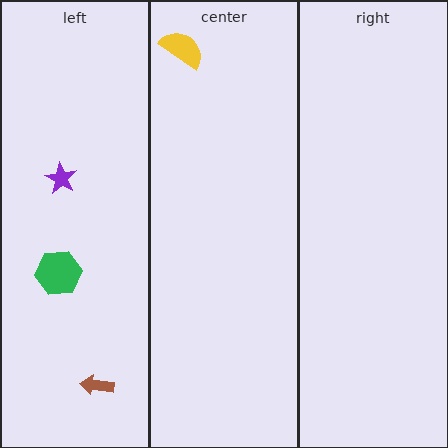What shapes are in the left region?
The brown arrow, the purple star, the green hexagon.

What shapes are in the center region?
The yellow semicircle.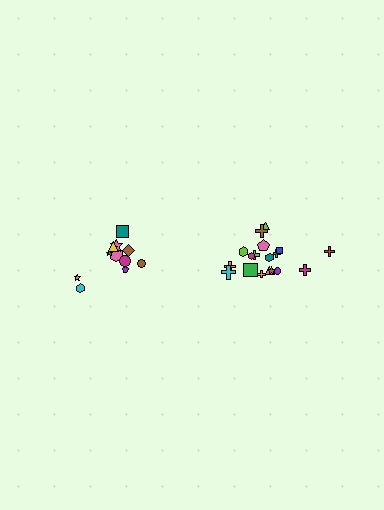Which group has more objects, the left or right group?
The right group.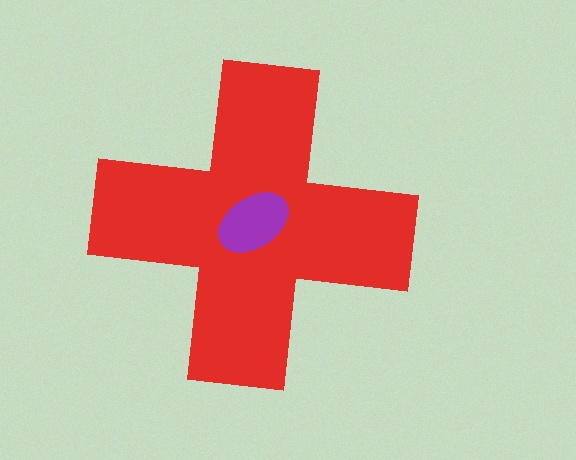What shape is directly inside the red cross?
The purple ellipse.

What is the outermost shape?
The red cross.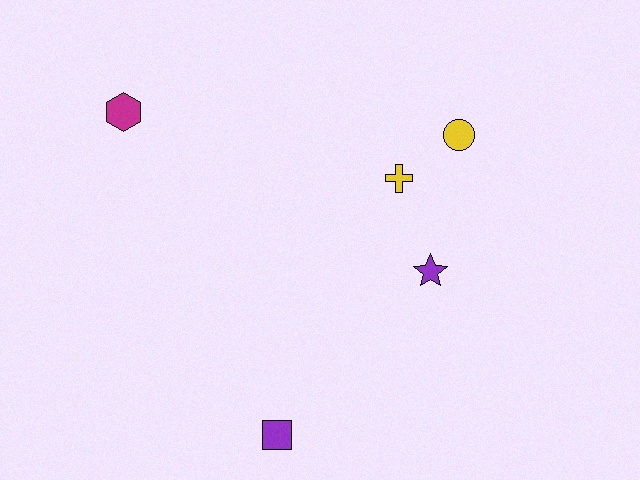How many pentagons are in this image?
There are no pentagons.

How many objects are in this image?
There are 5 objects.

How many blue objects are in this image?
There are no blue objects.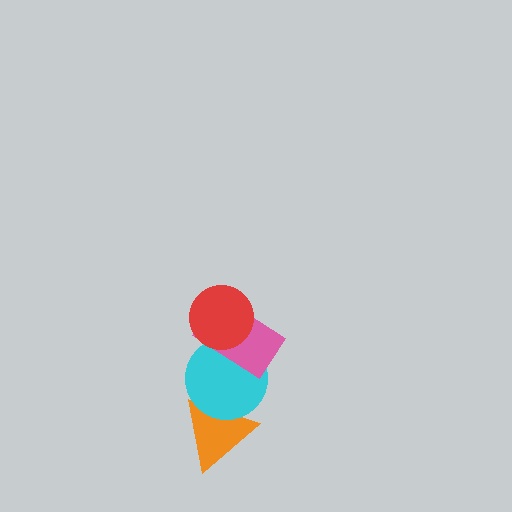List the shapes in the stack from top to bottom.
From top to bottom: the red circle, the pink rectangle, the cyan circle, the orange triangle.